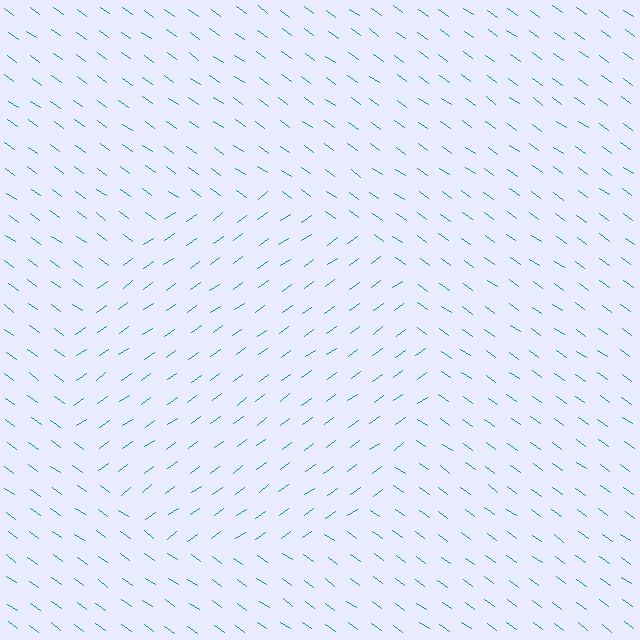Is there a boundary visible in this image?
Yes, there is a texture boundary formed by a change in line orientation.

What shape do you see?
I see a circle.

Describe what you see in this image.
The image is filled with small teal line segments. A circle region in the image has lines oriented differently from the surrounding lines, creating a visible texture boundary.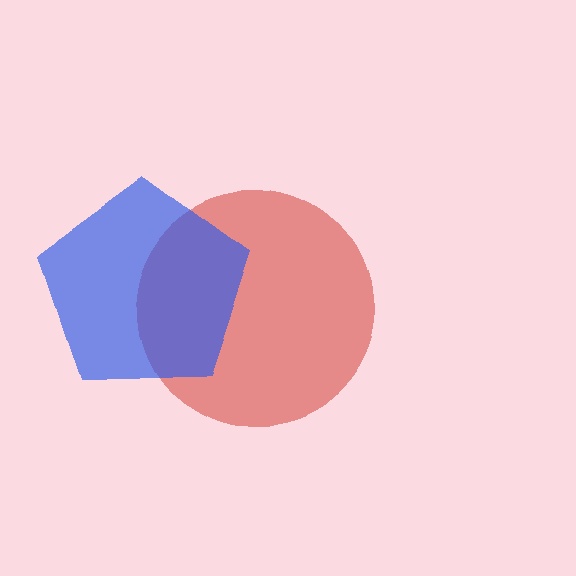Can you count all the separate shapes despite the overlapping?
Yes, there are 2 separate shapes.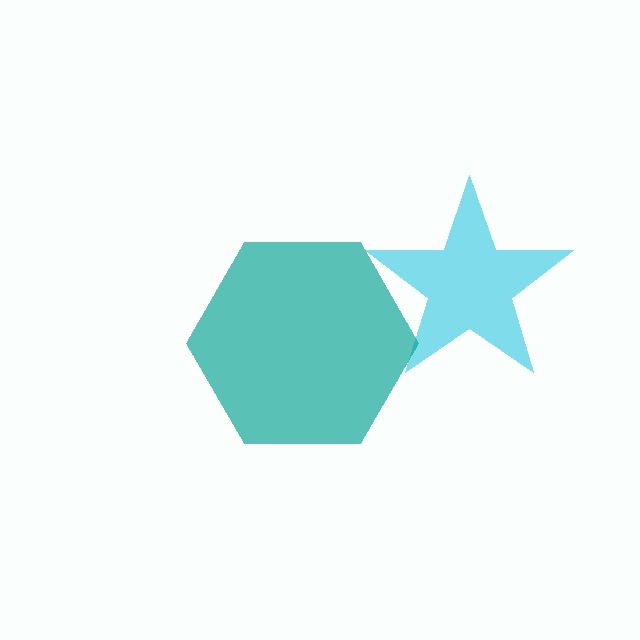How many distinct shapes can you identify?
There are 2 distinct shapes: a cyan star, a teal hexagon.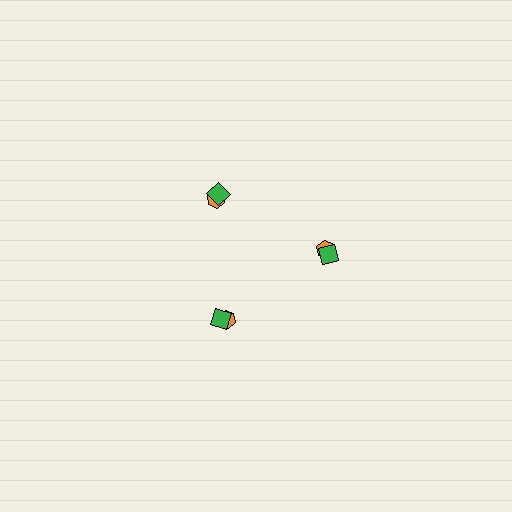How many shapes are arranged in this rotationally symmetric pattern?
There are 6 shapes, arranged in 3 groups of 2.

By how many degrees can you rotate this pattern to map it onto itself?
The pattern maps onto itself every 120 degrees of rotation.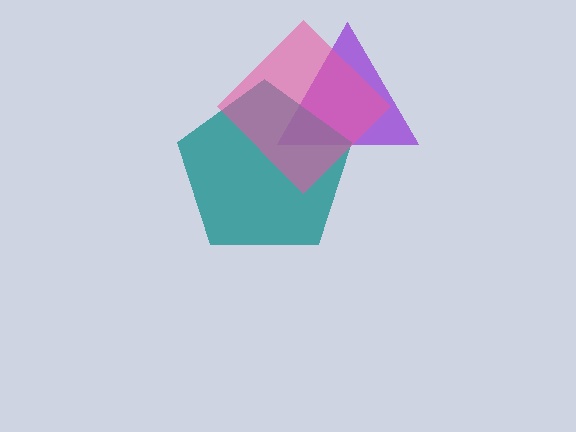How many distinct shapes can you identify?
There are 3 distinct shapes: a purple triangle, a teal pentagon, a pink diamond.